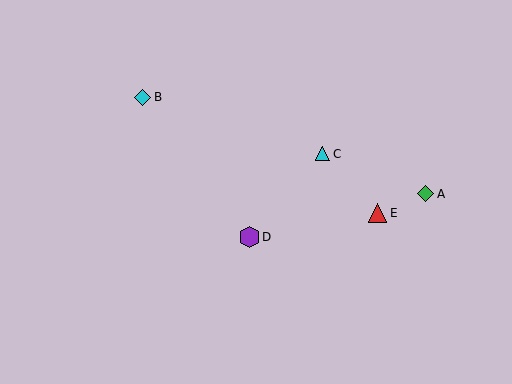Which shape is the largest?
The purple hexagon (labeled D) is the largest.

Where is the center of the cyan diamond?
The center of the cyan diamond is at (143, 97).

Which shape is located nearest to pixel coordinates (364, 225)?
The red triangle (labeled E) at (378, 213) is nearest to that location.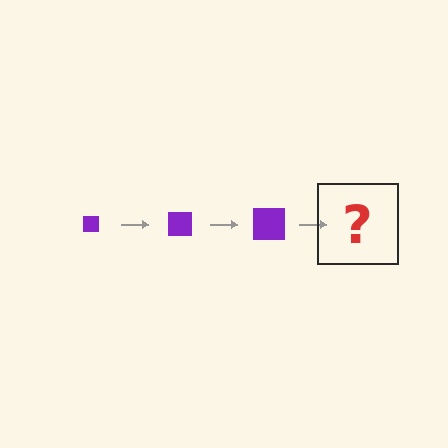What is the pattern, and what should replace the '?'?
The pattern is that the square gets progressively larger each step. The '?' should be a purple square, larger than the previous one.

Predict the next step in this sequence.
The next step is a purple square, larger than the previous one.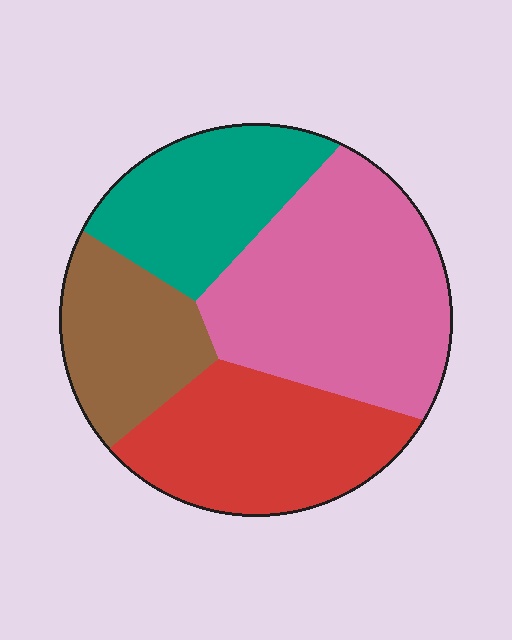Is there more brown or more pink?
Pink.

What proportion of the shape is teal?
Teal takes up about one fifth (1/5) of the shape.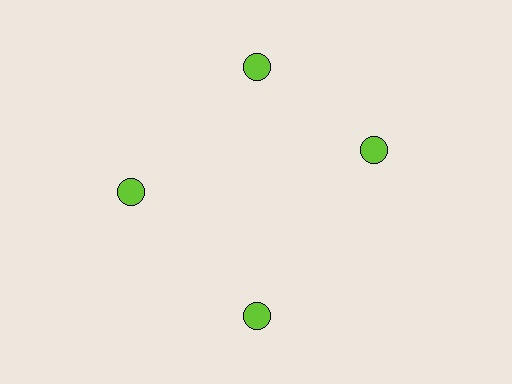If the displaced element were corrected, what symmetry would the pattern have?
It would have 4-fold rotational symmetry — the pattern would map onto itself every 90 degrees.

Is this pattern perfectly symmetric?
No. The 4 lime circles are arranged in a ring, but one element near the 3 o'clock position is rotated out of alignment along the ring, breaking the 4-fold rotational symmetry.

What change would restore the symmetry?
The symmetry would be restored by rotating it back into even spacing with its neighbors so that all 4 circles sit at equal angles and equal distance from the center.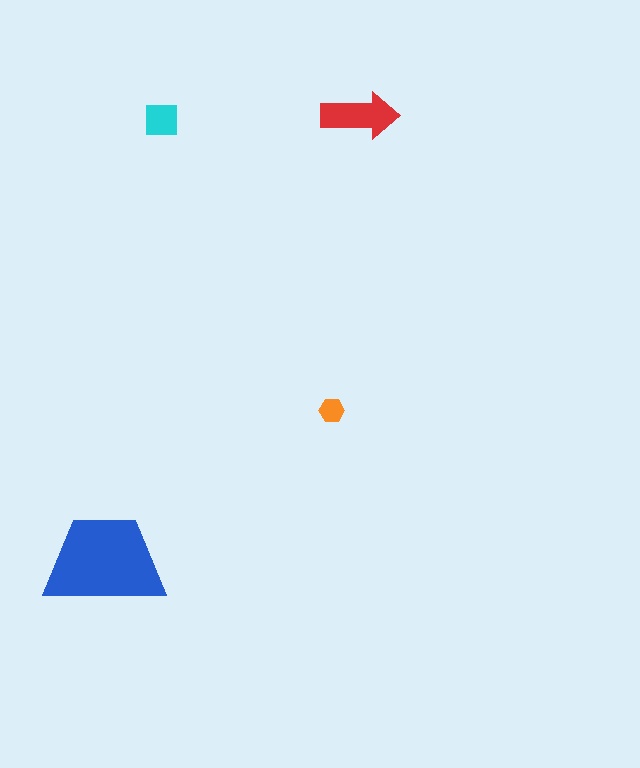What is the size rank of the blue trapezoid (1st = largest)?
1st.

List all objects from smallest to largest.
The orange hexagon, the cyan square, the red arrow, the blue trapezoid.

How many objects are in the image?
There are 4 objects in the image.